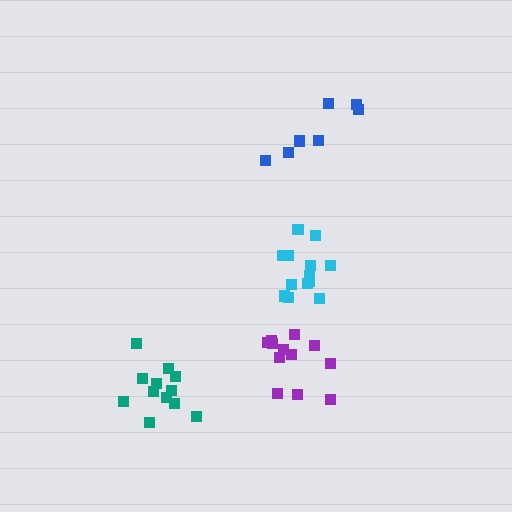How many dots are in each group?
Group 1: 12 dots, Group 2: 12 dots, Group 3: 7 dots, Group 4: 13 dots (44 total).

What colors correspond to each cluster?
The clusters are colored: teal, purple, blue, cyan.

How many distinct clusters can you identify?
There are 4 distinct clusters.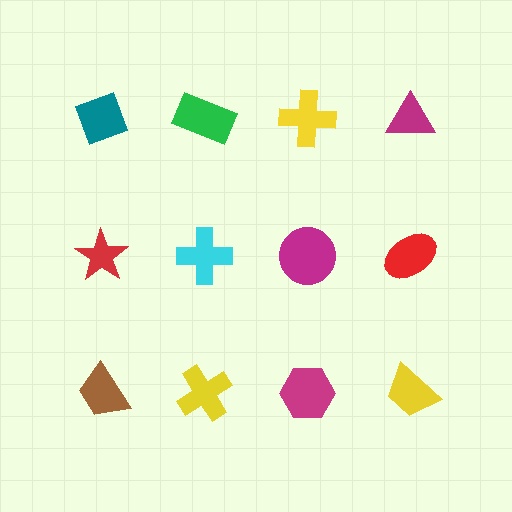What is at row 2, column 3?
A magenta circle.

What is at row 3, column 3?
A magenta hexagon.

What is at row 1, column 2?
A green rectangle.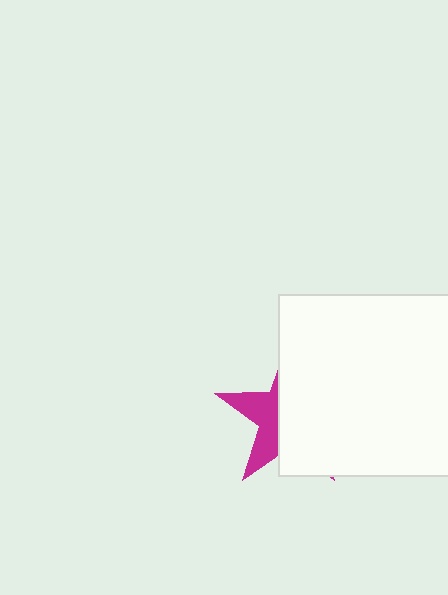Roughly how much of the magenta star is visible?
A small part of it is visible (roughly 35%).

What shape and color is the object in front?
The object in front is a white square.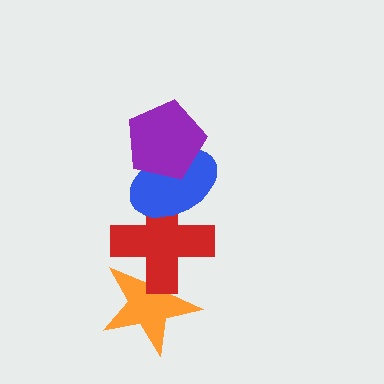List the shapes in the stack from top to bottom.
From top to bottom: the purple pentagon, the blue ellipse, the red cross, the orange star.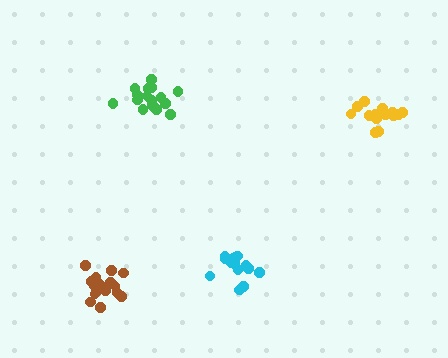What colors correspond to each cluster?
The clusters are colored: cyan, yellow, brown, green.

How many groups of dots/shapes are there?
There are 4 groups.